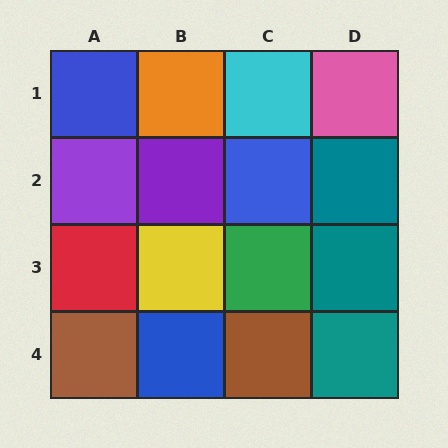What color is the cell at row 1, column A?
Blue.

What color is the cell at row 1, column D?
Pink.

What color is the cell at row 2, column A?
Purple.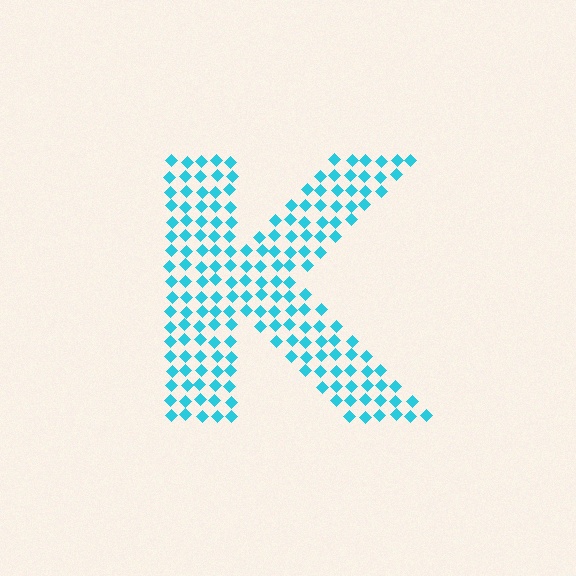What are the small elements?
The small elements are diamonds.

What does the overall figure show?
The overall figure shows the letter K.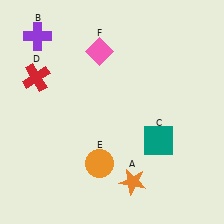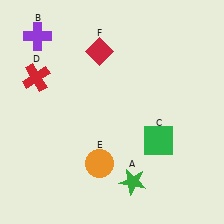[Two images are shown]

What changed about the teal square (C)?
In Image 1, C is teal. In Image 2, it changed to green.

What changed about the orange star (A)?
In Image 1, A is orange. In Image 2, it changed to green.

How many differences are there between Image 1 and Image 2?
There are 3 differences between the two images.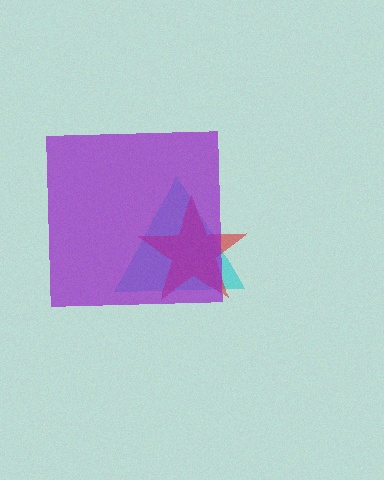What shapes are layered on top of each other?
The layered shapes are: a cyan triangle, a red star, a purple square.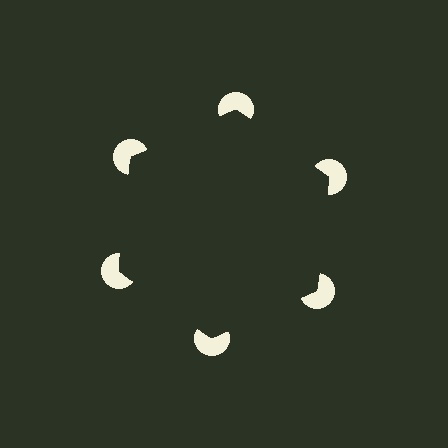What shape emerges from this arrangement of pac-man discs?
An illusory hexagon — its edges are inferred from the aligned wedge cuts in the pac-man discs, not physically drawn.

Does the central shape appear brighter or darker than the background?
It typically appears slightly darker than the background, even though no actual brightness change is drawn.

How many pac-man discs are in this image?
There are 6 — one at each vertex of the illusory hexagon.